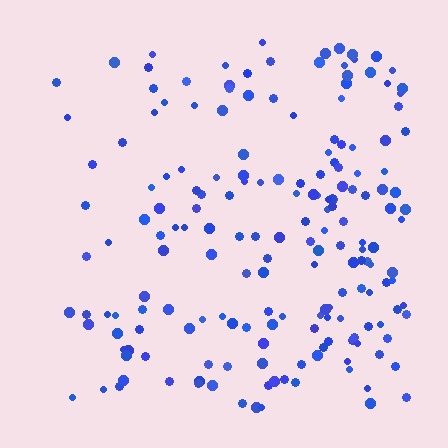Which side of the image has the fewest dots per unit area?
The left.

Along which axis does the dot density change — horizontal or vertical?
Horizontal.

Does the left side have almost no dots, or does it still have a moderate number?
Still a moderate number, just noticeably fewer than the right.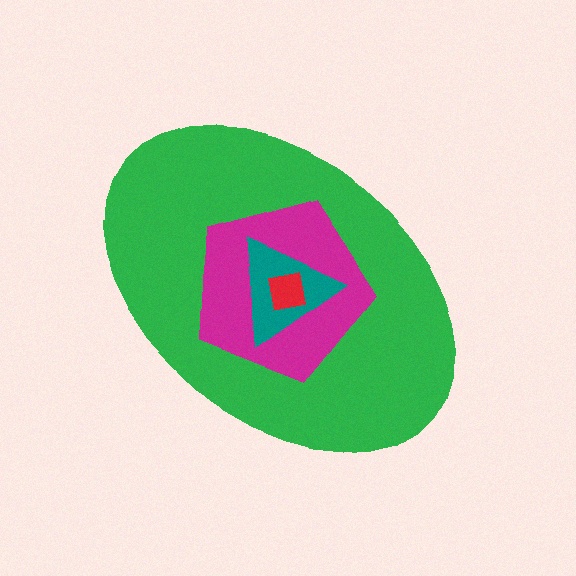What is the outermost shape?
The green ellipse.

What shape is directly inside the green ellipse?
The magenta pentagon.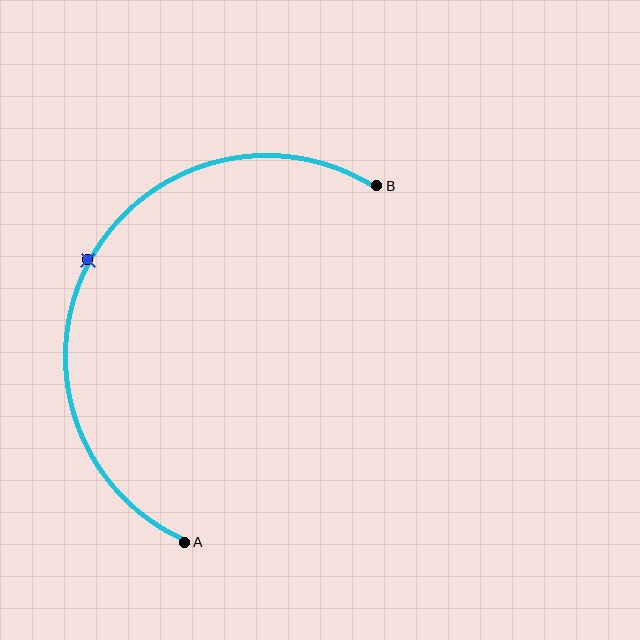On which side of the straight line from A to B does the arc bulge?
The arc bulges to the left of the straight line connecting A and B.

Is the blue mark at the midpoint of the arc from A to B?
Yes. The blue mark lies on the arc at equal arc-length from both A and B — it is the arc midpoint.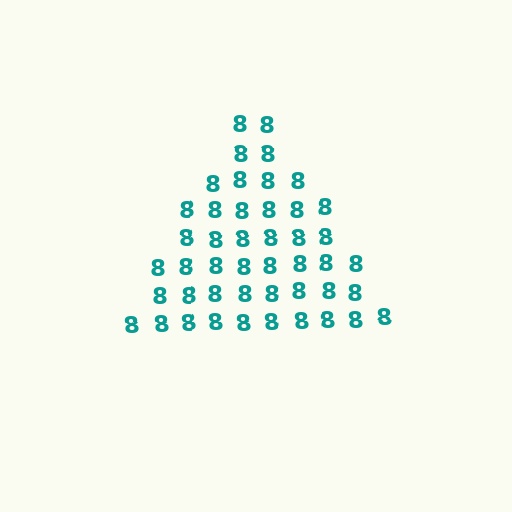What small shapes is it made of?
It is made of small digit 8's.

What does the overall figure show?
The overall figure shows a triangle.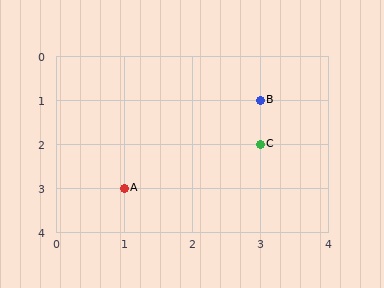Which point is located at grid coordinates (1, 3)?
Point A is at (1, 3).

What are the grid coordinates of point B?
Point B is at grid coordinates (3, 1).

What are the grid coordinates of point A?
Point A is at grid coordinates (1, 3).